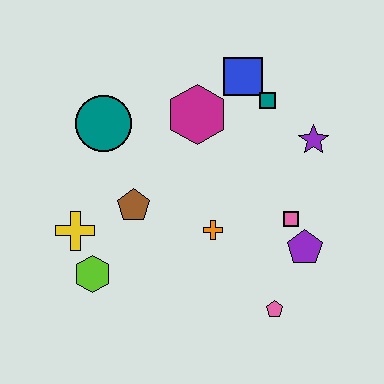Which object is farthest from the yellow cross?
The purple star is farthest from the yellow cross.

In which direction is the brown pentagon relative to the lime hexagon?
The brown pentagon is above the lime hexagon.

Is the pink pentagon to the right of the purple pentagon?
No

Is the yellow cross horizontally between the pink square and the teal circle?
No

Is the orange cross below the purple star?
Yes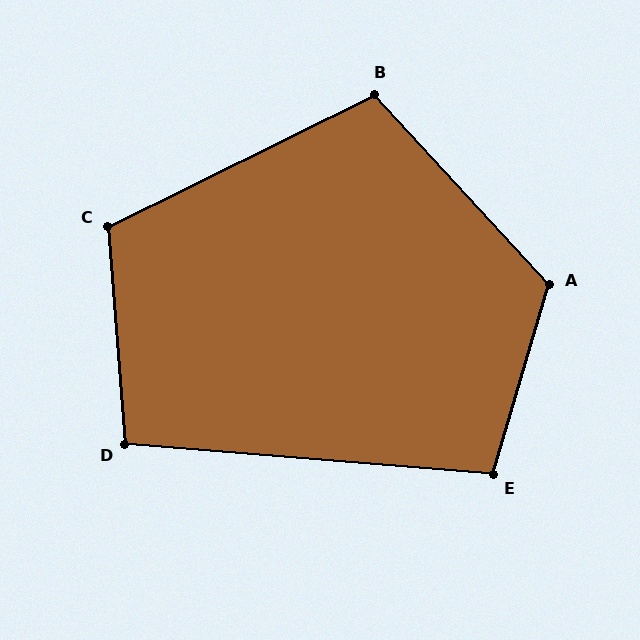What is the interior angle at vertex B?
Approximately 106 degrees (obtuse).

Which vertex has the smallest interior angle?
D, at approximately 99 degrees.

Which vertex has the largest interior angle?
A, at approximately 121 degrees.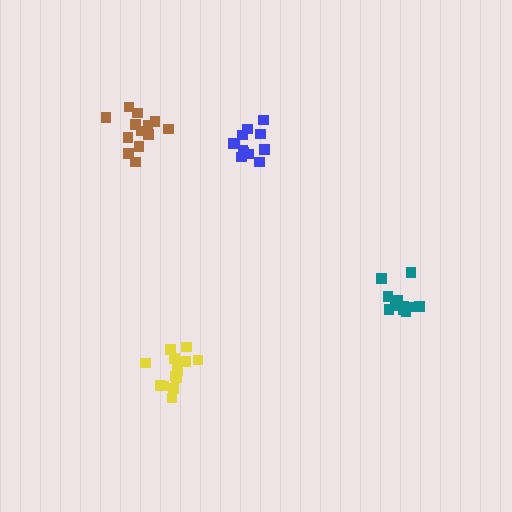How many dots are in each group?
Group 1: 13 dots, Group 2: 12 dots, Group 3: 14 dots, Group 4: 12 dots (51 total).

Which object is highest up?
The brown cluster is topmost.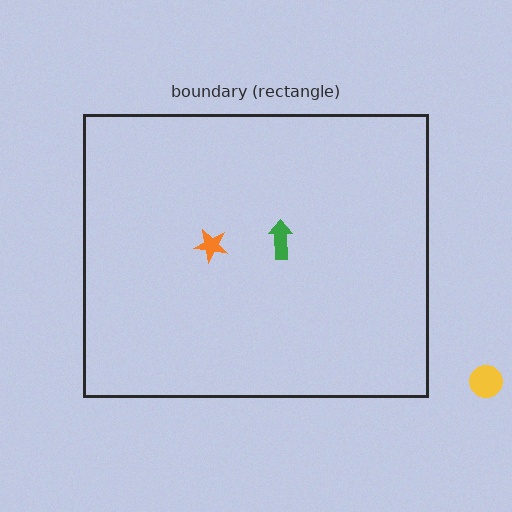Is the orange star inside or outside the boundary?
Inside.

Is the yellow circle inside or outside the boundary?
Outside.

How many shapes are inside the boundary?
2 inside, 1 outside.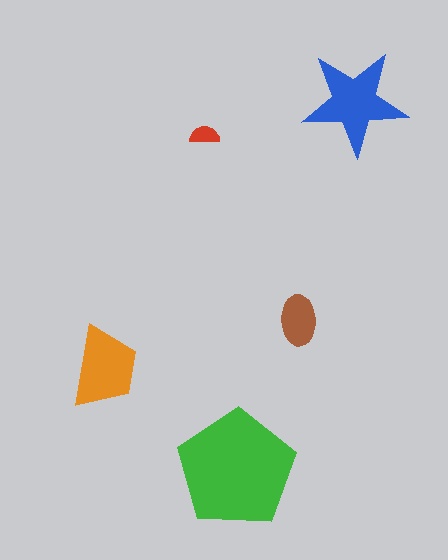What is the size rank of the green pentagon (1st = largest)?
1st.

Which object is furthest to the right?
The blue star is rightmost.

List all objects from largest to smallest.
The green pentagon, the blue star, the orange trapezoid, the brown ellipse, the red semicircle.